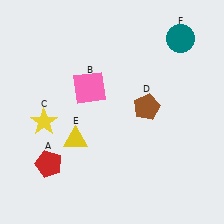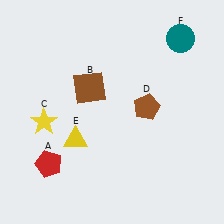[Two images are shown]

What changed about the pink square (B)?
In Image 1, B is pink. In Image 2, it changed to brown.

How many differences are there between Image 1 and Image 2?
There is 1 difference between the two images.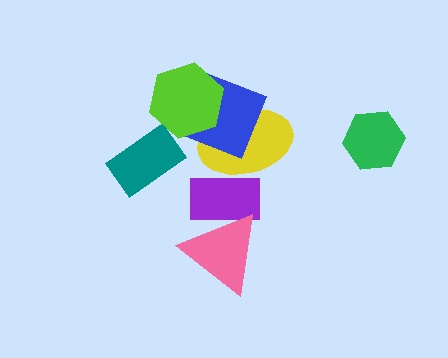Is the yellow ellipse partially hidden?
Yes, it is partially covered by another shape.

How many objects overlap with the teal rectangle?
0 objects overlap with the teal rectangle.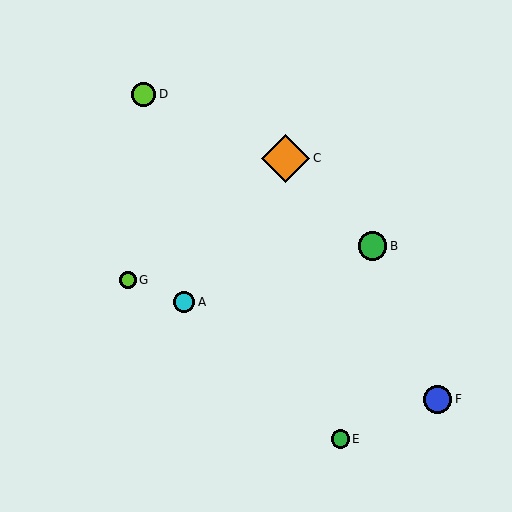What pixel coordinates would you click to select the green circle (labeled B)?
Click at (373, 246) to select the green circle B.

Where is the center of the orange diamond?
The center of the orange diamond is at (286, 158).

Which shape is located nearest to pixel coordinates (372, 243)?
The green circle (labeled B) at (373, 246) is nearest to that location.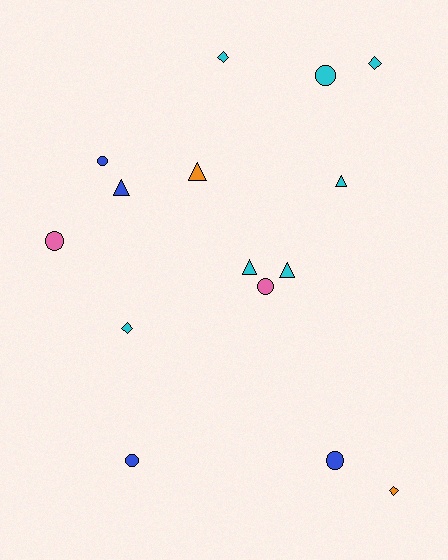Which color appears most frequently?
Cyan, with 7 objects.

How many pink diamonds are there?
There are no pink diamonds.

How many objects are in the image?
There are 15 objects.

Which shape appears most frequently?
Circle, with 6 objects.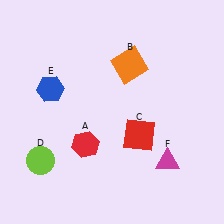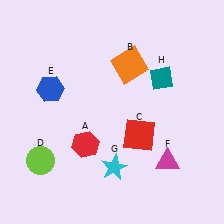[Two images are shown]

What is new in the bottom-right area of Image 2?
A cyan star (G) was added in the bottom-right area of Image 2.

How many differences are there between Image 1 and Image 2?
There are 2 differences between the two images.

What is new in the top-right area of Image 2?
A teal diamond (H) was added in the top-right area of Image 2.